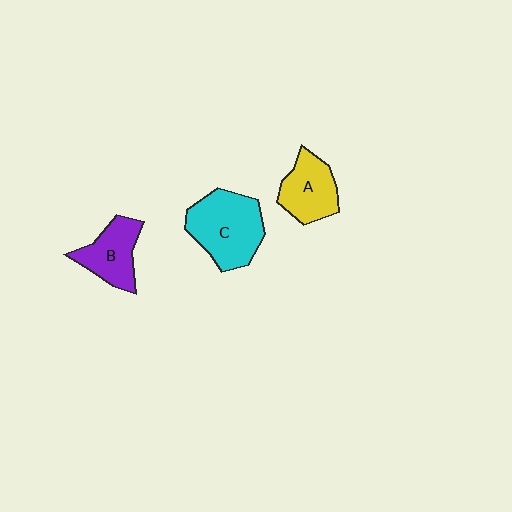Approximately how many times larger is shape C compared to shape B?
Approximately 1.5 times.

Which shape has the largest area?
Shape C (cyan).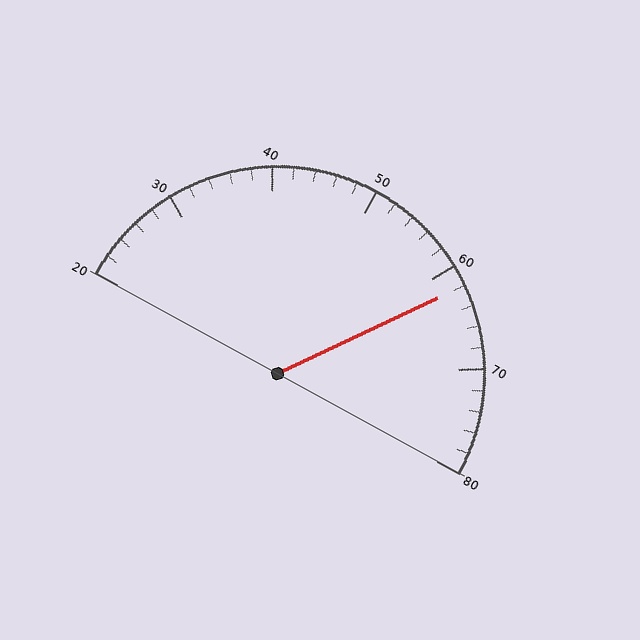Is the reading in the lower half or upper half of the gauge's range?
The reading is in the upper half of the range (20 to 80).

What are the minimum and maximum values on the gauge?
The gauge ranges from 20 to 80.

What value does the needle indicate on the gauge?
The needle indicates approximately 62.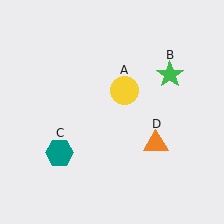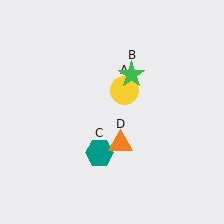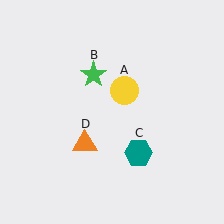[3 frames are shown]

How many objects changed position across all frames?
3 objects changed position: green star (object B), teal hexagon (object C), orange triangle (object D).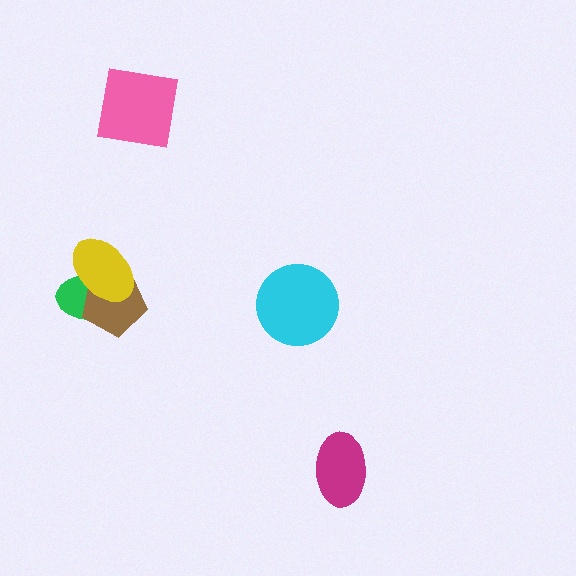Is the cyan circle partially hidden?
No, no other shape covers it.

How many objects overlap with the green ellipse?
2 objects overlap with the green ellipse.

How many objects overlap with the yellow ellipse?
2 objects overlap with the yellow ellipse.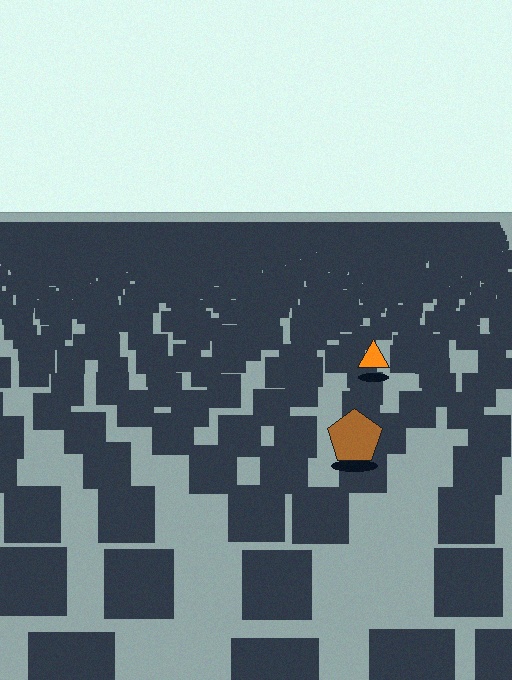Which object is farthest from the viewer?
The orange triangle is farthest from the viewer. It appears smaller and the ground texture around it is denser.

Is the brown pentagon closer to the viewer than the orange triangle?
Yes. The brown pentagon is closer — you can tell from the texture gradient: the ground texture is coarser near it.